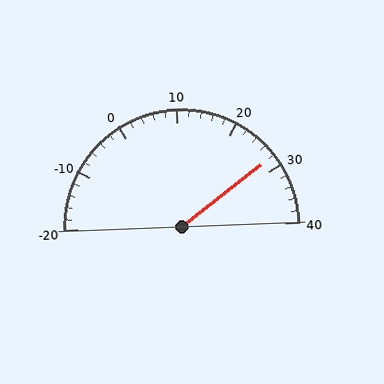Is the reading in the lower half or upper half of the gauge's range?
The reading is in the upper half of the range (-20 to 40).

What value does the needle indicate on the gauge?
The needle indicates approximately 28.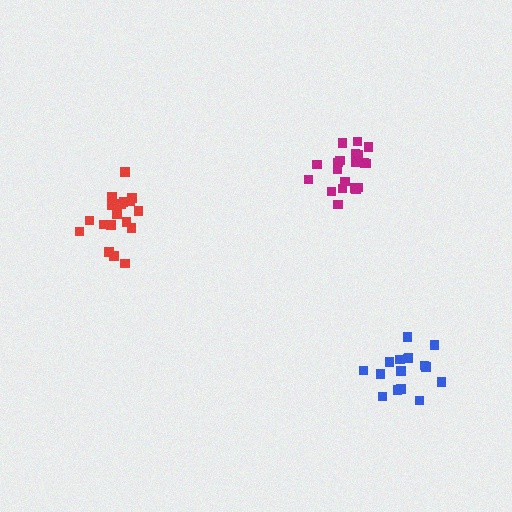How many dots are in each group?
Group 1: 16 dots, Group 2: 20 dots, Group 3: 18 dots (54 total).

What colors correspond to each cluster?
The clusters are colored: blue, magenta, red.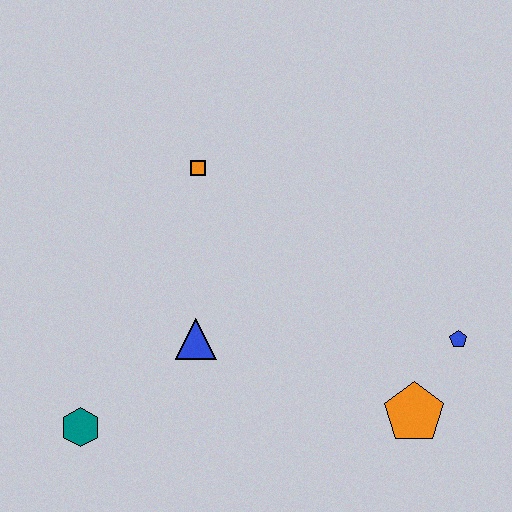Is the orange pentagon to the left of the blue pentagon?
Yes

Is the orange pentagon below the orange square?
Yes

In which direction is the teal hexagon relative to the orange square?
The teal hexagon is below the orange square.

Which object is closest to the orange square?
The blue triangle is closest to the orange square.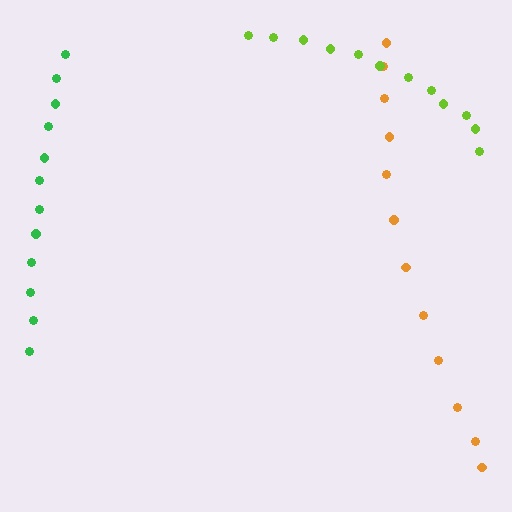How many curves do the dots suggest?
There are 3 distinct paths.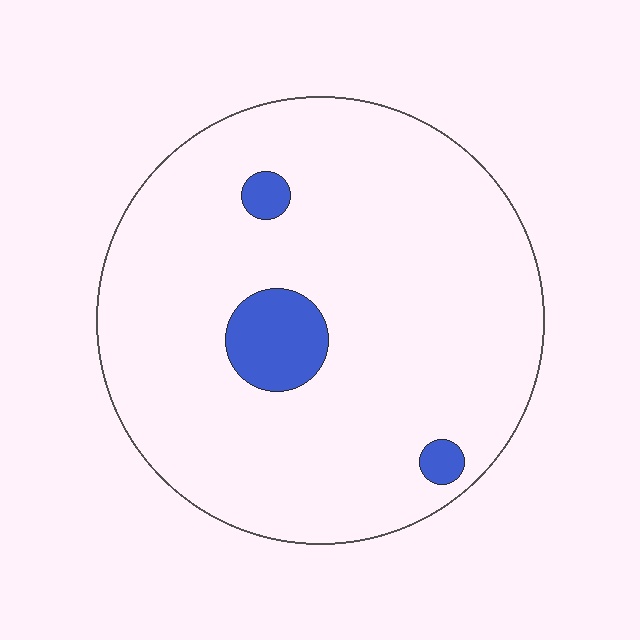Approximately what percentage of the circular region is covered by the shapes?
Approximately 10%.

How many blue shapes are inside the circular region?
3.